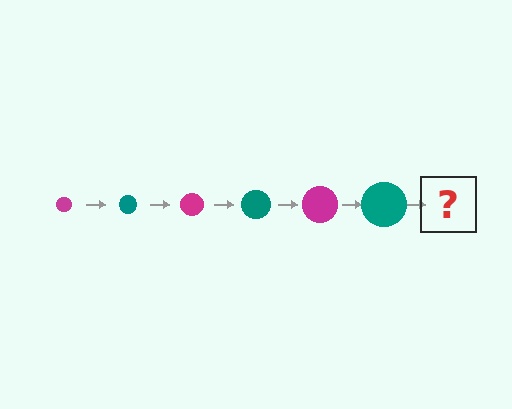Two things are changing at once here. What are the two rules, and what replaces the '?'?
The two rules are that the circle grows larger each step and the color cycles through magenta and teal. The '?' should be a magenta circle, larger than the previous one.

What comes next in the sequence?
The next element should be a magenta circle, larger than the previous one.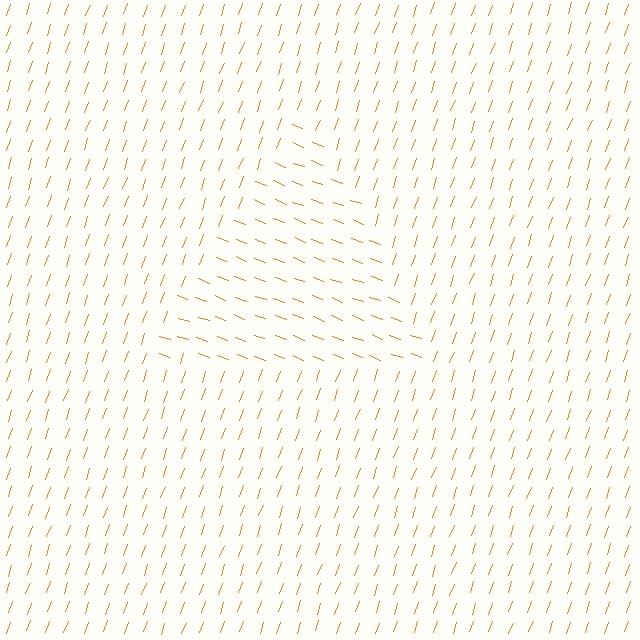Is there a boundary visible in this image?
Yes, there is a texture boundary formed by a change in line orientation.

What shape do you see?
I see a triangle.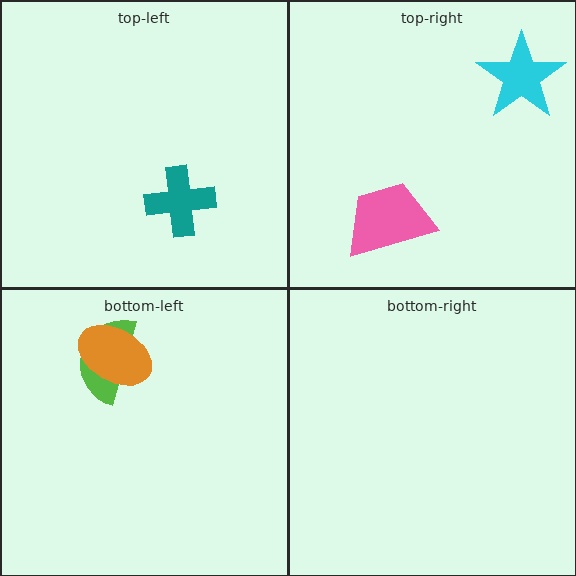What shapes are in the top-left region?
The teal cross.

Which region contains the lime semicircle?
The bottom-left region.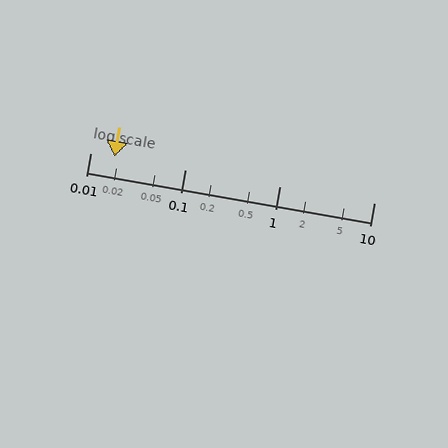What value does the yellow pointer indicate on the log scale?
The pointer indicates approximately 0.018.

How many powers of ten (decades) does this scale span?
The scale spans 3 decades, from 0.01 to 10.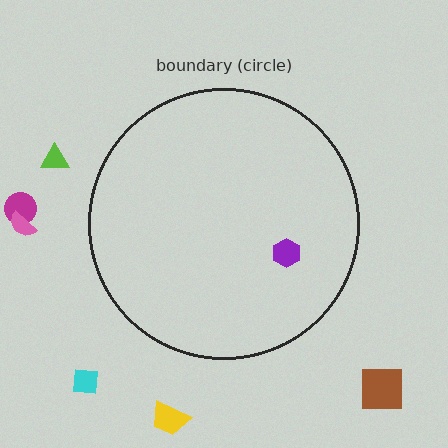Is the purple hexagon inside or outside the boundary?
Inside.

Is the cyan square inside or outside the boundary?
Outside.